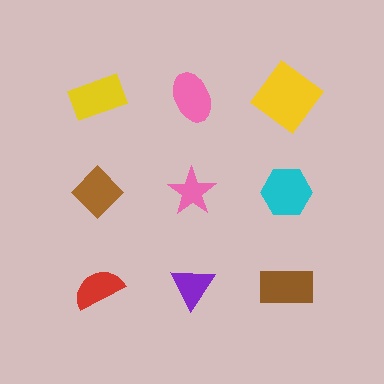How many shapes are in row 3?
3 shapes.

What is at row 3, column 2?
A purple triangle.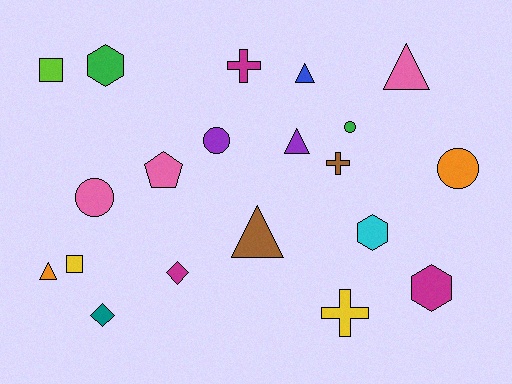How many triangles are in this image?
There are 5 triangles.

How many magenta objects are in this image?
There are 3 magenta objects.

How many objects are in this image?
There are 20 objects.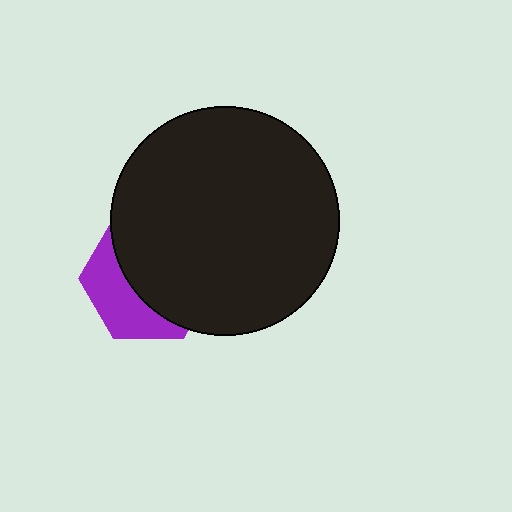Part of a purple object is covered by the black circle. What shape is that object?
It is a hexagon.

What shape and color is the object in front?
The object in front is a black circle.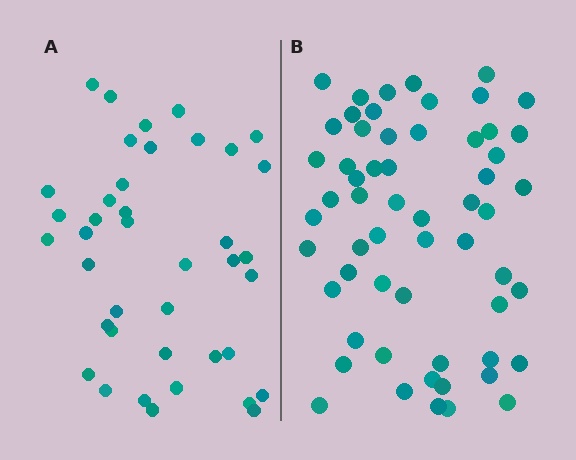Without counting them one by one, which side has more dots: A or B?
Region B (the right region) has more dots.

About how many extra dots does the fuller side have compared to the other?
Region B has approximately 20 more dots than region A.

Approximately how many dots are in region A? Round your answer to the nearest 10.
About 40 dots.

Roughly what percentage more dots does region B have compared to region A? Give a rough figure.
About 45% more.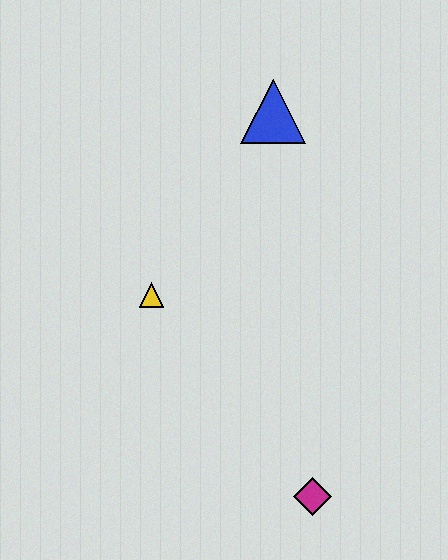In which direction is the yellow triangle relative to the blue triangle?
The yellow triangle is below the blue triangle.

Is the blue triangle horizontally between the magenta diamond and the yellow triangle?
Yes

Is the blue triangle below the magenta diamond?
No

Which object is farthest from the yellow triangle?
The magenta diamond is farthest from the yellow triangle.